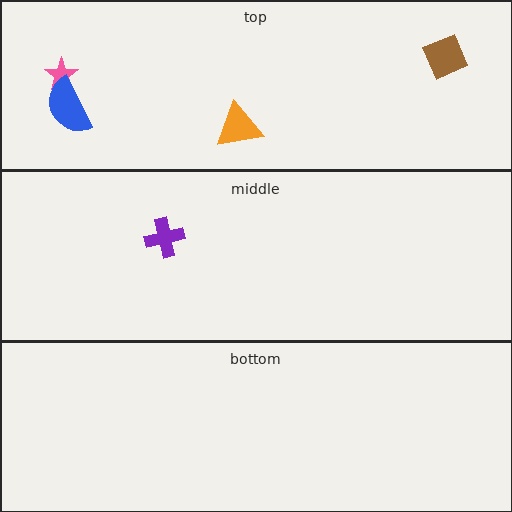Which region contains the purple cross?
The middle region.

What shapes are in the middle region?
The purple cross.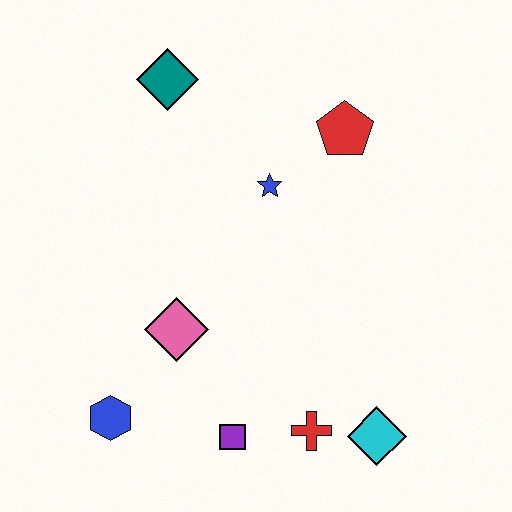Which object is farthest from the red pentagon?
The blue hexagon is farthest from the red pentagon.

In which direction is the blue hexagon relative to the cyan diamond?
The blue hexagon is to the left of the cyan diamond.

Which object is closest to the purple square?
The red cross is closest to the purple square.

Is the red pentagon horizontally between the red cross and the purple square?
No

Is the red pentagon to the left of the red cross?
No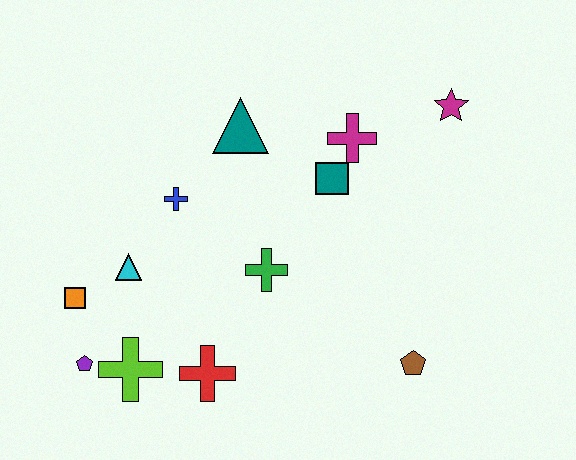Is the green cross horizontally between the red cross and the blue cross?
No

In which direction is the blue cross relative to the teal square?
The blue cross is to the left of the teal square.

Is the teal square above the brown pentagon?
Yes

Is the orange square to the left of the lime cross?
Yes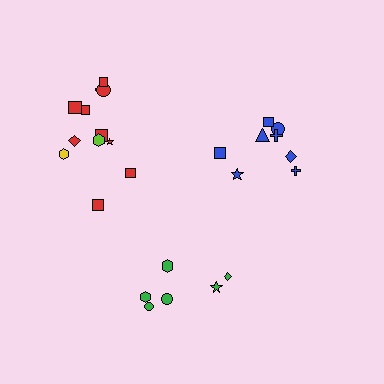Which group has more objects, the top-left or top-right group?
The top-left group.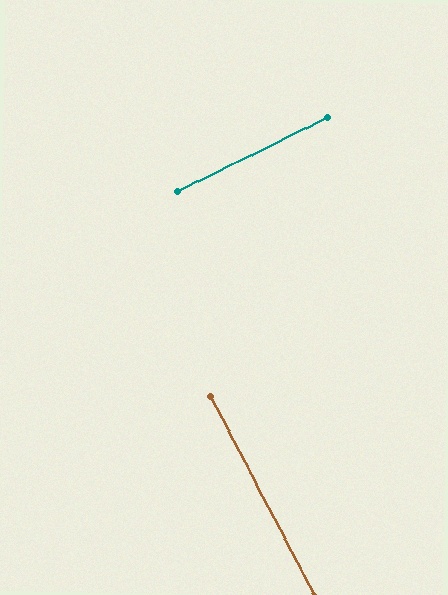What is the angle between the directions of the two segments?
Approximately 88 degrees.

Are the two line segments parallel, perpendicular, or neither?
Perpendicular — they meet at approximately 88°.